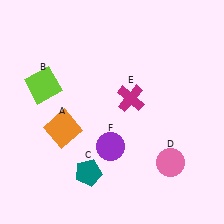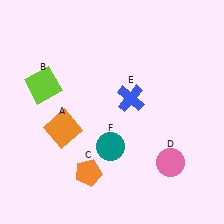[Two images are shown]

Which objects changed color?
C changed from teal to orange. E changed from magenta to blue. F changed from purple to teal.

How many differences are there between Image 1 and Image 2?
There are 3 differences between the two images.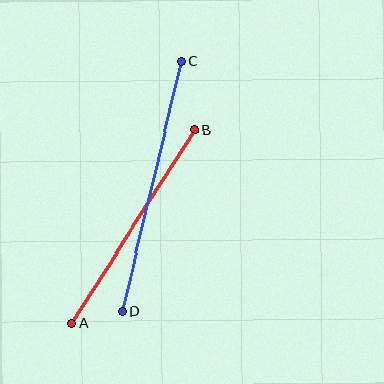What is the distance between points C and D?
The distance is approximately 257 pixels.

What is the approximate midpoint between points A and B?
The midpoint is at approximately (133, 227) pixels.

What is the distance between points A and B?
The distance is approximately 229 pixels.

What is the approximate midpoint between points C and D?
The midpoint is at approximately (152, 186) pixels.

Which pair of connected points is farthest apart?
Points C and D are farthest apart.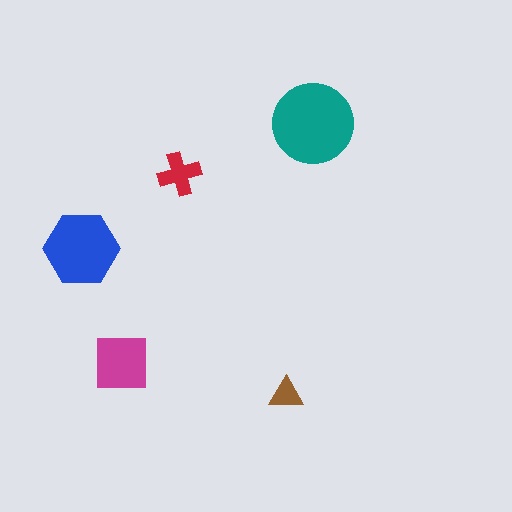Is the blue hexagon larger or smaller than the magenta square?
Larger.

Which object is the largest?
The teal circle.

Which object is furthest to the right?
The teal circle is rightmost.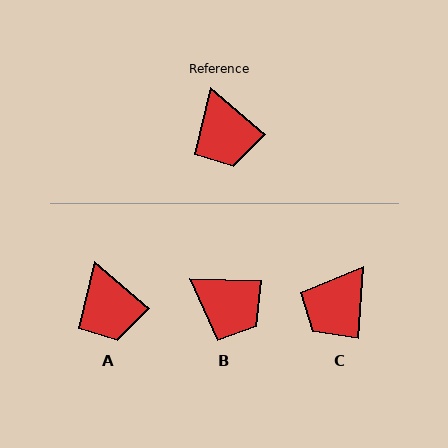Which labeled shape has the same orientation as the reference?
A.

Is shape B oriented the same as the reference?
No, it is off by about 39 degrees.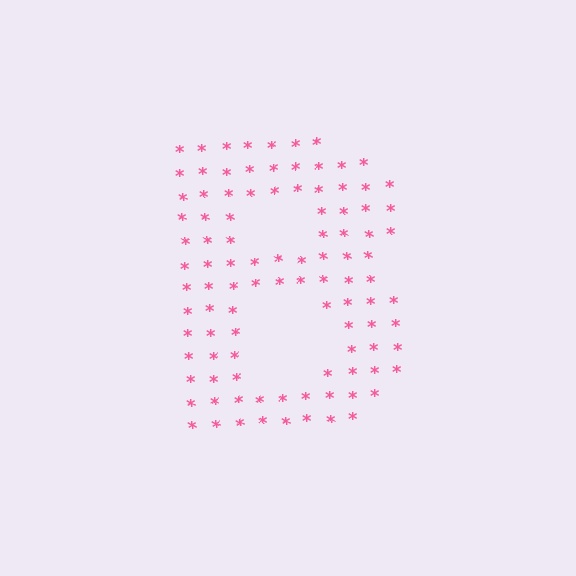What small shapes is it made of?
It is made of small asterisks.